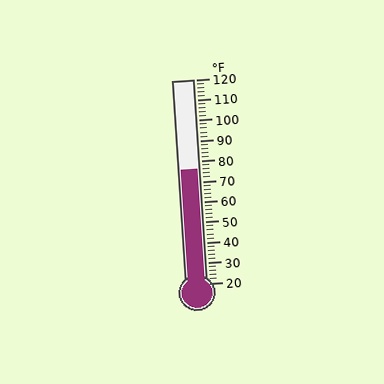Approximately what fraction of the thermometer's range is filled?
The thermometer is filled to approximately 55% of its range.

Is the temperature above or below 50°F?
The temperature is above 50°F.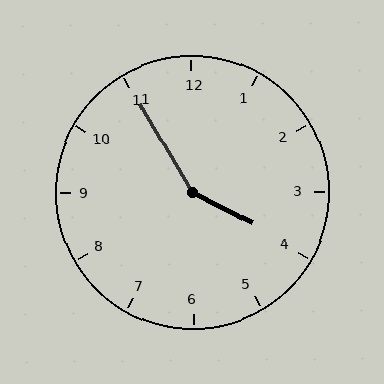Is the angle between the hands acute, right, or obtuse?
It is obtuse.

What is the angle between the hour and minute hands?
Approximately 148 degrees.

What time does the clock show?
3:55.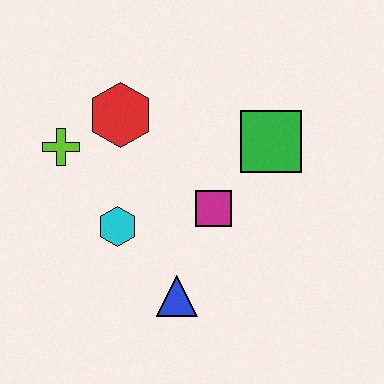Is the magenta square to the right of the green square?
No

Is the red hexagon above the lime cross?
Yes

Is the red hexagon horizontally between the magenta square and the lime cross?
Yes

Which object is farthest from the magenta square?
The lime cross is farthest from the magenta square.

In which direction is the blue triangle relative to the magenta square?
The blue triangle is below the magenta square.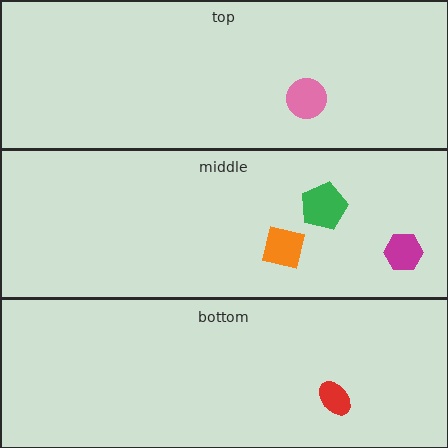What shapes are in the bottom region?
The red ellipse.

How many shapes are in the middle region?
3.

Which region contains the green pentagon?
The middle region.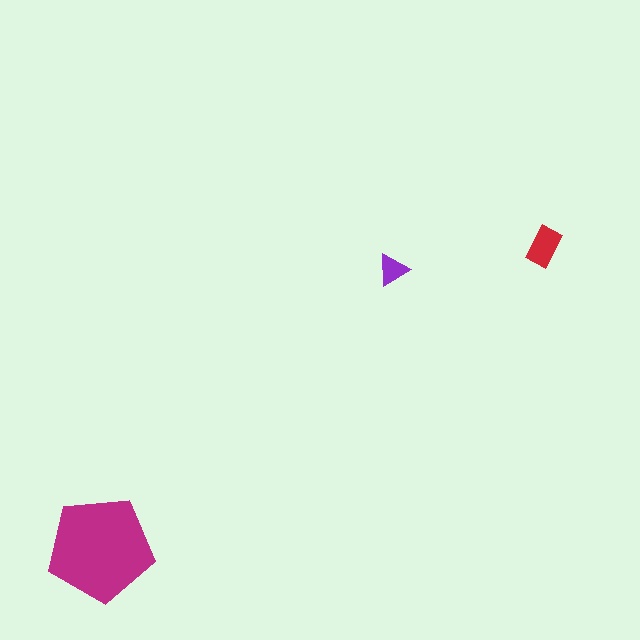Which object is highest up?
The red rectangle is topmost.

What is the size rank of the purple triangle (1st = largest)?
3rd.